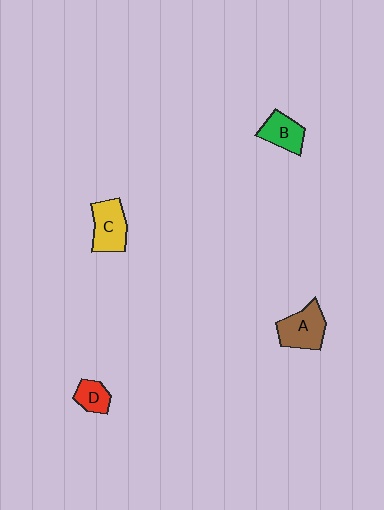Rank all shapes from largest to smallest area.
From largest to smallest: A (brown), C (yellow), B (green), D (red).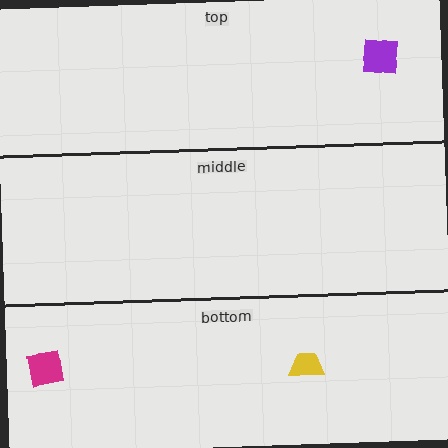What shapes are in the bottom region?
The magenta square, the yellow trapezoid.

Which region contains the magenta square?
The bottom region.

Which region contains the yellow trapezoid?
The bottom region.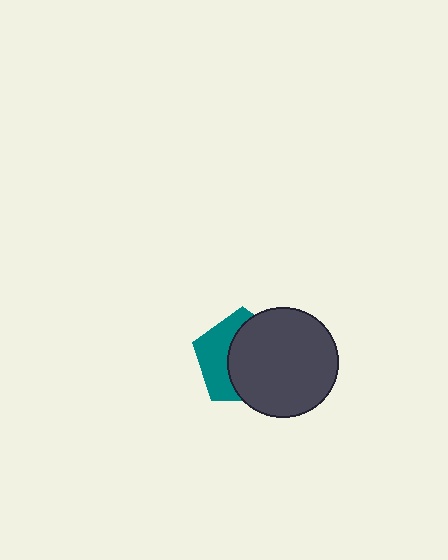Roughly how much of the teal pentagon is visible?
A small part of it is visible (roughly 40%).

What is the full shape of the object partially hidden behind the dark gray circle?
The partially hidden object is a teal pentagon.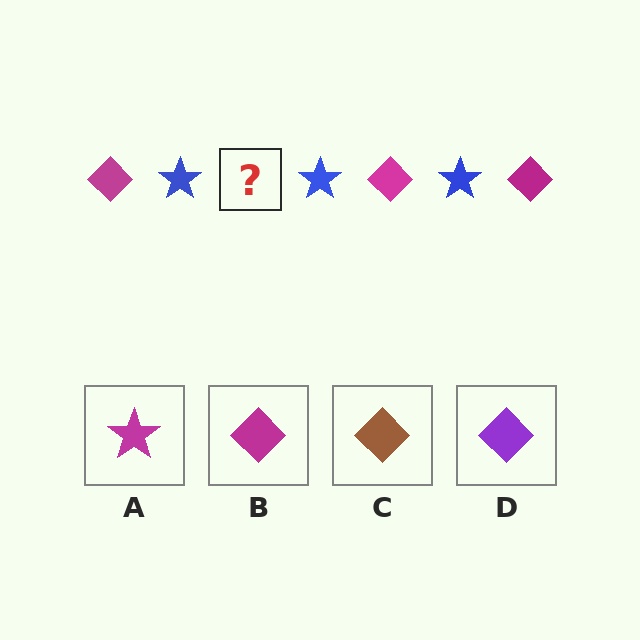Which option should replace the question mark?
Option B.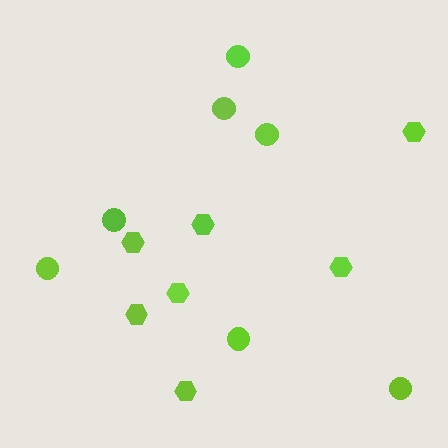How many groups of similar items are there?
There are 2 groups: one group of circles (7) and one group of hexagons (7).